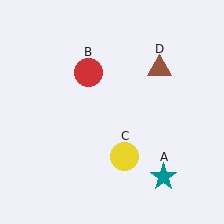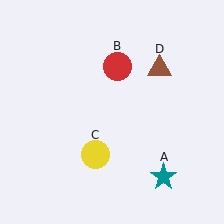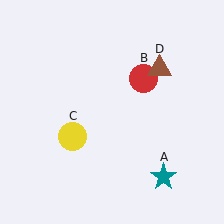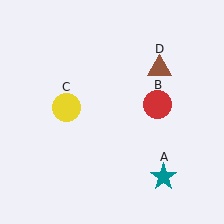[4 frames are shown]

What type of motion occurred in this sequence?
The red circle (object B), yellow circle (object C) rotated clockwise around the center of the scene.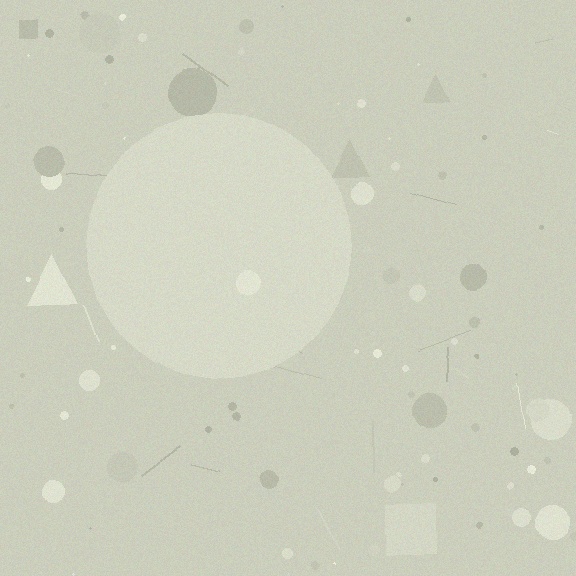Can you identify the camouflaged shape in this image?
The camouflaged shape is a circle.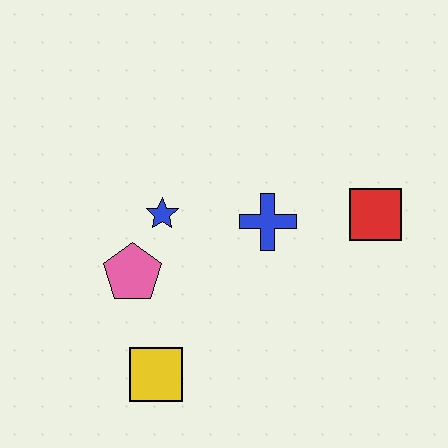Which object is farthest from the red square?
The yellow square is farthest from the red square.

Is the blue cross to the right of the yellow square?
Yes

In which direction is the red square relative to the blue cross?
The red square is to the right of the blue cross.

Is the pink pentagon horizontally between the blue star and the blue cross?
No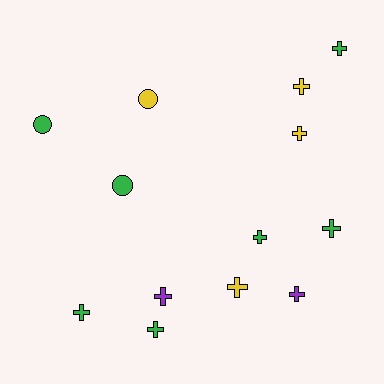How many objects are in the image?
There are 13 objects.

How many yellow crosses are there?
There are 3 yellow crosses.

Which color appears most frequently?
Green, with 7 objects.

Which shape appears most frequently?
Cross, with 10 objects.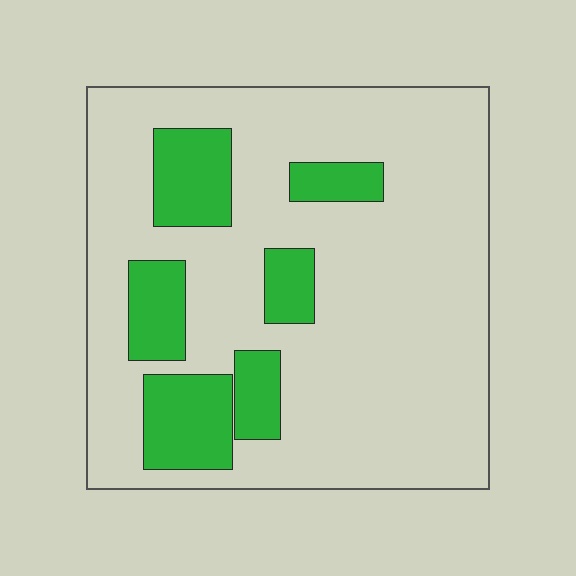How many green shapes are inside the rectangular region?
6.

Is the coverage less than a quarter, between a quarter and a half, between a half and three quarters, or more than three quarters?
Less than a quarter.